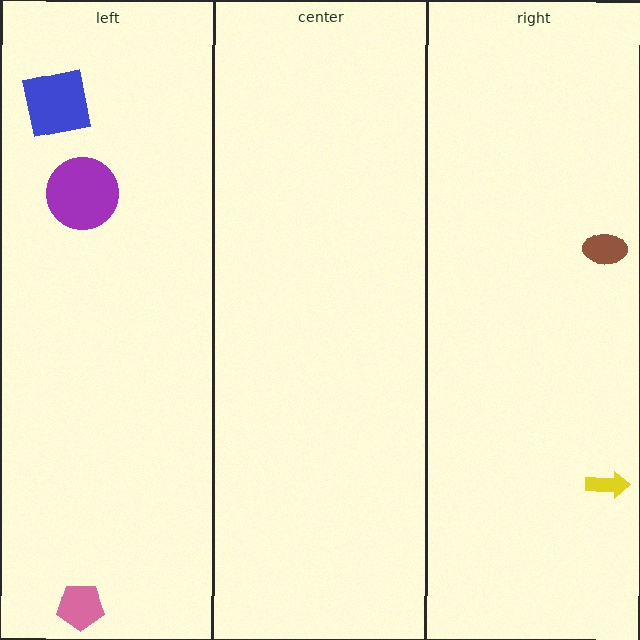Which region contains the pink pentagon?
The left region.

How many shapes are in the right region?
2.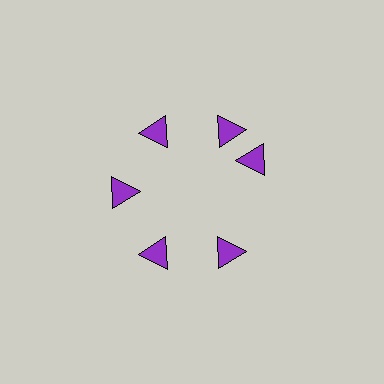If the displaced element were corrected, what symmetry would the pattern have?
It would have 6-fold rotational symmetry — the pattern would map onto itself every 60 degrees.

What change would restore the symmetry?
The symmetry would be restored by rotating it back into even spacing with its neighbors so that all 6 triangles sit at equal angles and equal distance from the center.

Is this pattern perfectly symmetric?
No. The 6 purple triangles are arranged in a ring, but one element near the 3 o'clock position is rotated out of alignment along the ring, breaking the 6-fold rotational symmetry.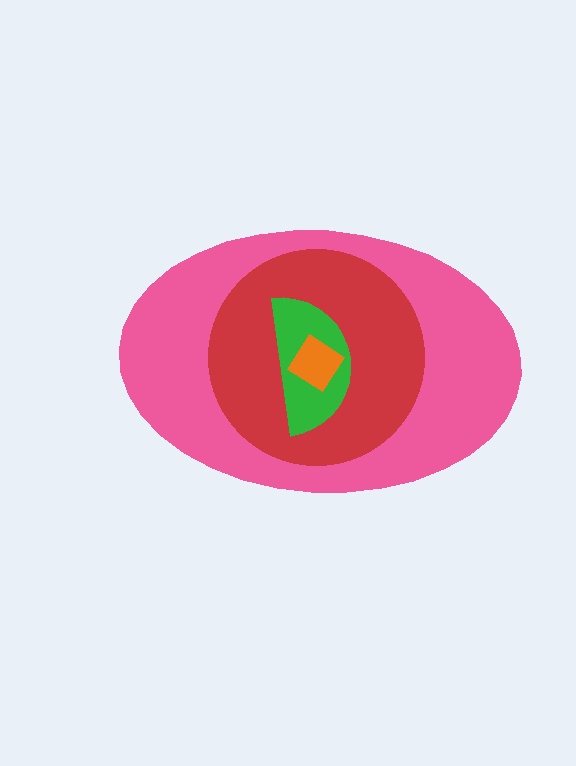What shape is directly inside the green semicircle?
The orange diamond.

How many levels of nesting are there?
4.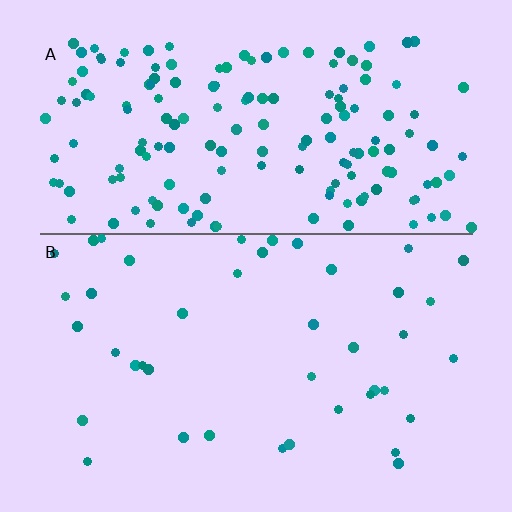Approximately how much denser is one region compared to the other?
Approximately 4.0× — region A over region B.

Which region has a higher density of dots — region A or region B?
A (the top).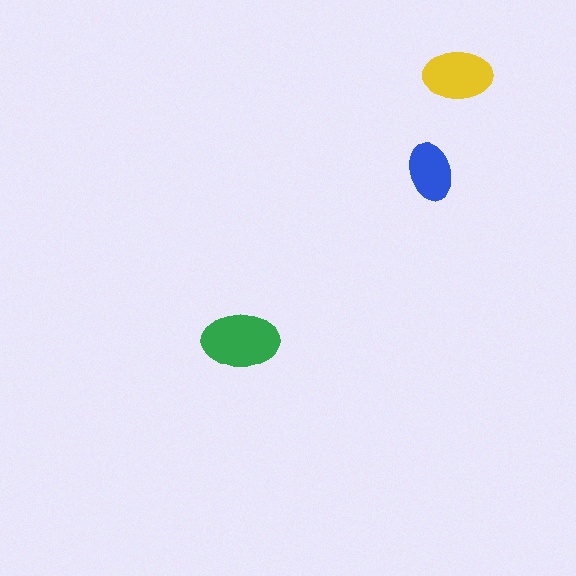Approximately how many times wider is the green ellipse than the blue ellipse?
About 1.5 times wider.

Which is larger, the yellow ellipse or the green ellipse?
The green one.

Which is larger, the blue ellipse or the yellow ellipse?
The yellow one.